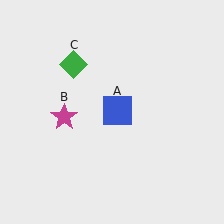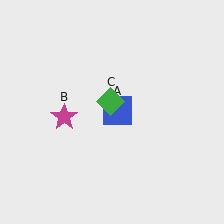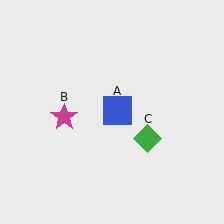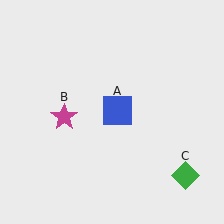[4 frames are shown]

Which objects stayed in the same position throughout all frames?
Blue square (object A) and magenta star (object B) remained stationary.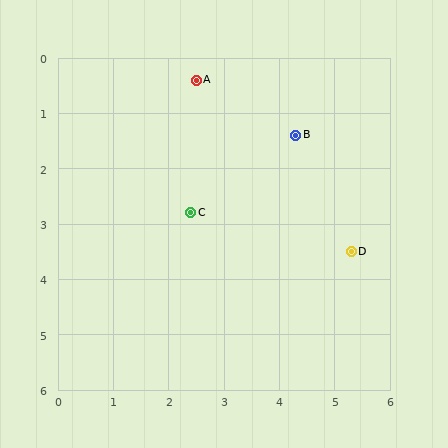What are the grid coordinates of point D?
Point D is at approximately (5.3, 3.5).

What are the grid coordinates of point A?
Point A is at approximately (2.5, 0.4).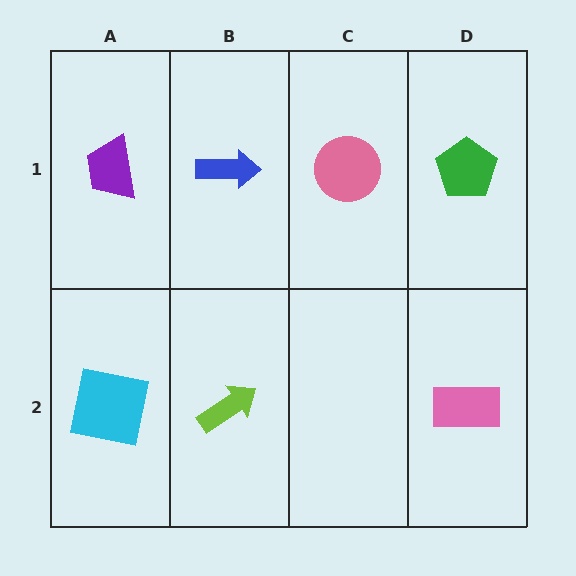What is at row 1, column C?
A pink circle.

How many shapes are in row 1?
4 shapes.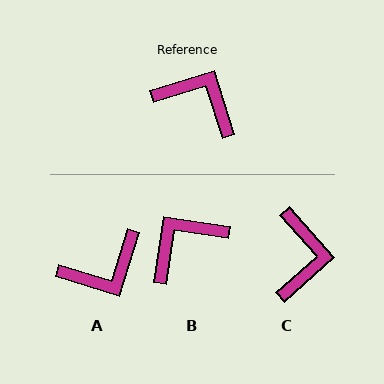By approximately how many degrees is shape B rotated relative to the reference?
Approximately 64 degrees counter-clockwise.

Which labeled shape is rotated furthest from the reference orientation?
A, about 125 degrees away.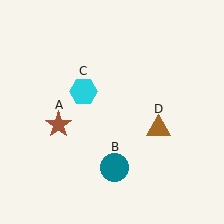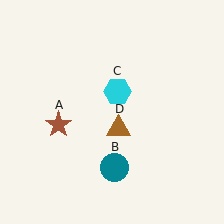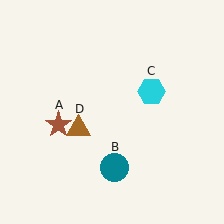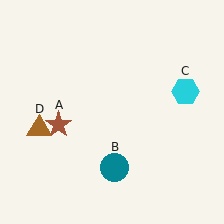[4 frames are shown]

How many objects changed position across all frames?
2 objects changed position: cyan hexagon (object C), brown triangle (object D).